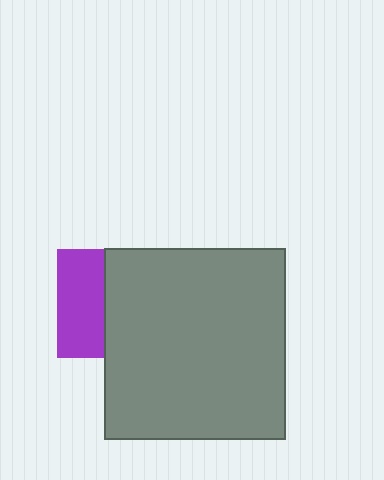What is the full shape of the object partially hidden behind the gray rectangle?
The partially hidden object is a purple square.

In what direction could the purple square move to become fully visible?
The purple square could move left. That would shift it out from behind the gray rectangle entirely.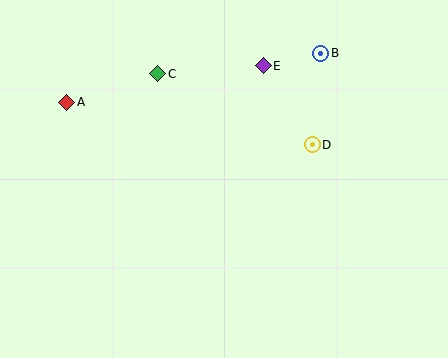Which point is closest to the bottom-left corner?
Point A is closest to the bottom-left corner.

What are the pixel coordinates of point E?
Point E is at (263, 66).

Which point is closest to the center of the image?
Point D at (312, 145) is closest to the center.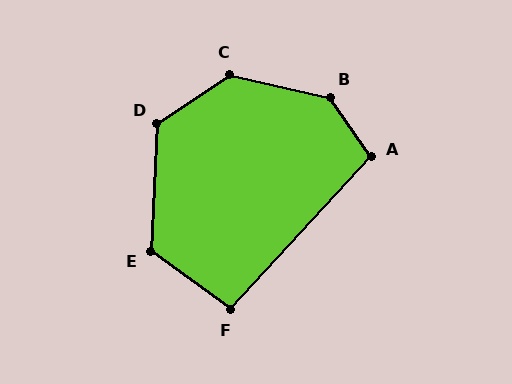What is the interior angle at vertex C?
Approximately 133 degrees (obtuse).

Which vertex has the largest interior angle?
B, at approximately 137 degrees.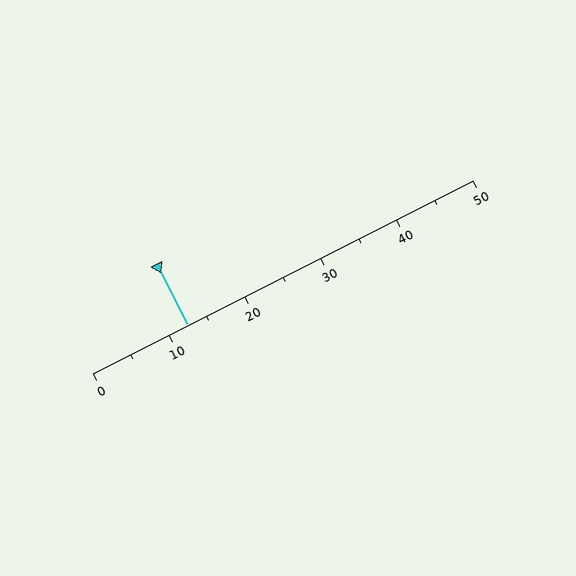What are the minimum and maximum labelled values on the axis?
The axis runs from 0 to 50.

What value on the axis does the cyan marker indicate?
The marker indicates approximately 12.5.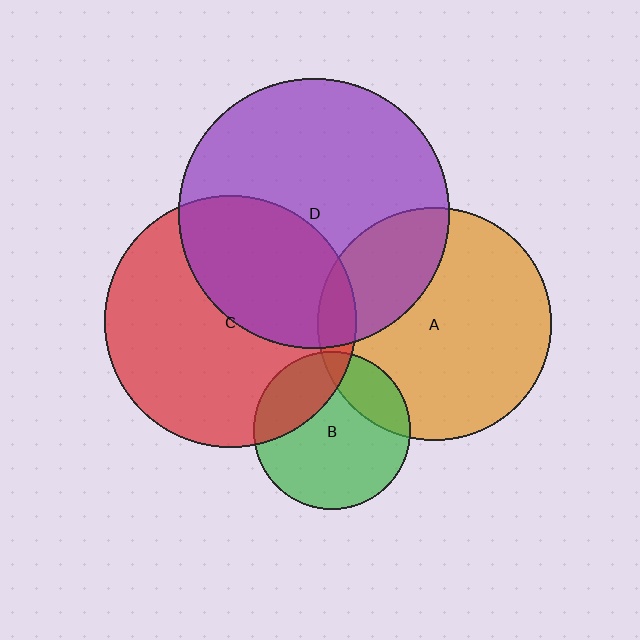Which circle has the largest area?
Circle D (purple).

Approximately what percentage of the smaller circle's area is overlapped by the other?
Approximately 40%.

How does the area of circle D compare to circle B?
Approximately 2.9 times.